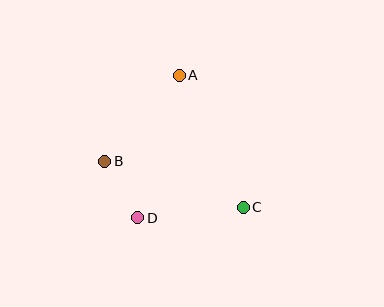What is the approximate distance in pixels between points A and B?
The distance between A and B is approximately 114 pixels.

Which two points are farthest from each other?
Points A and D are farthest from each other.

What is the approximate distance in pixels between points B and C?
The distance between B and C is approximately 146 pixels.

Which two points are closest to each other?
Points B and D are closest to each other.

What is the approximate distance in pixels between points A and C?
The distance between A and C is approximately 147 pixels.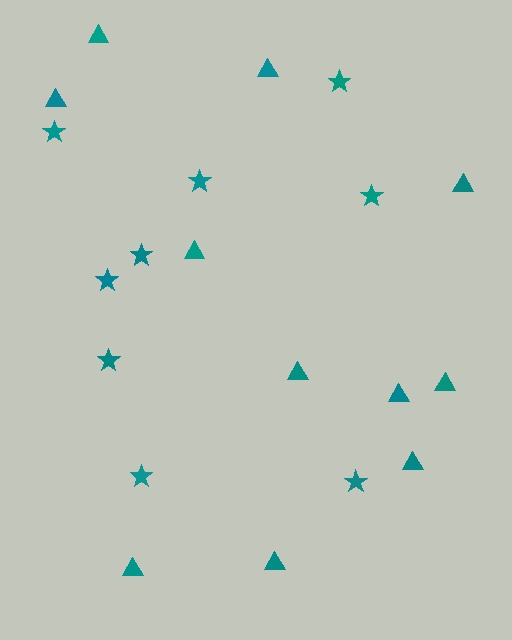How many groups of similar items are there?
There are 2 groups: one group of triangles (11) and one group of stars (9).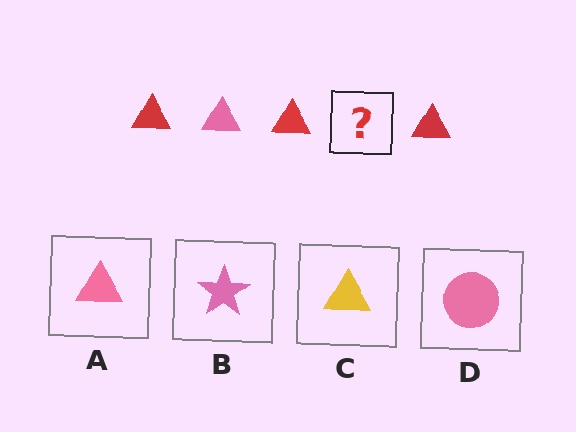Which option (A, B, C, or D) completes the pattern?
A.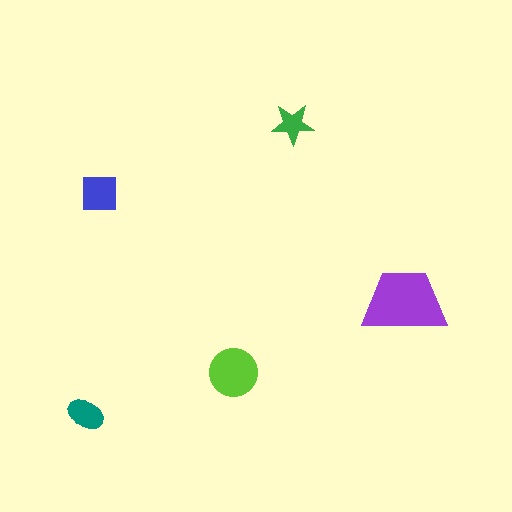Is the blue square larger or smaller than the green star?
Larger.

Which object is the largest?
The purple trapezoid.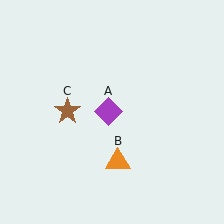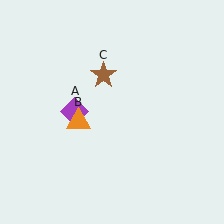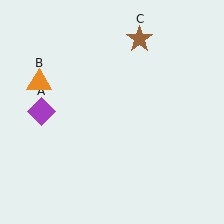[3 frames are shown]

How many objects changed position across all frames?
3 objects changed position: purple diamond (object A), orange triangle (object B), brown star (object C).